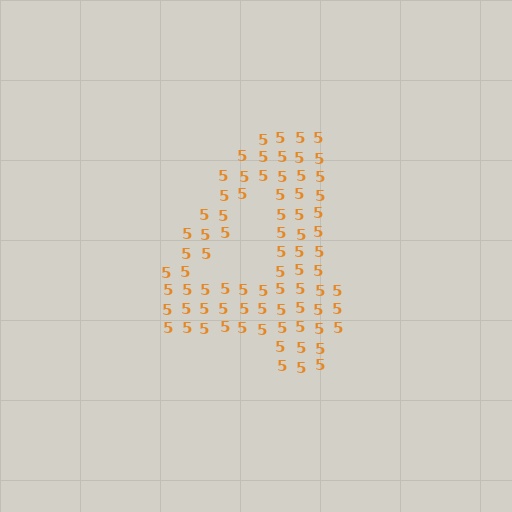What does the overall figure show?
The overall figure shows the digit 4.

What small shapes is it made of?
It is made of small digit 5's.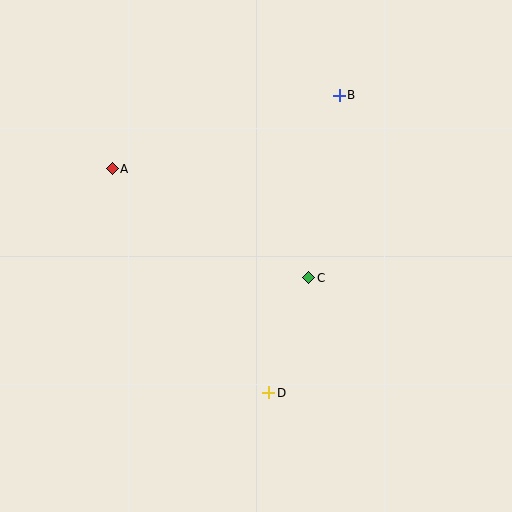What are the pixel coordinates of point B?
Point B is at (339, 95).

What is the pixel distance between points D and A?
The distance between D and A is 273 pixels.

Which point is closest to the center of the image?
Point C at (309, 278) is closest to the center.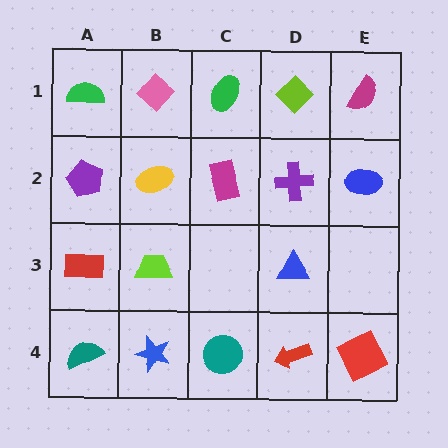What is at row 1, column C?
A green ellipse.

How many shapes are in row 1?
5 shapes.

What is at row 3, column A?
A red rectangle.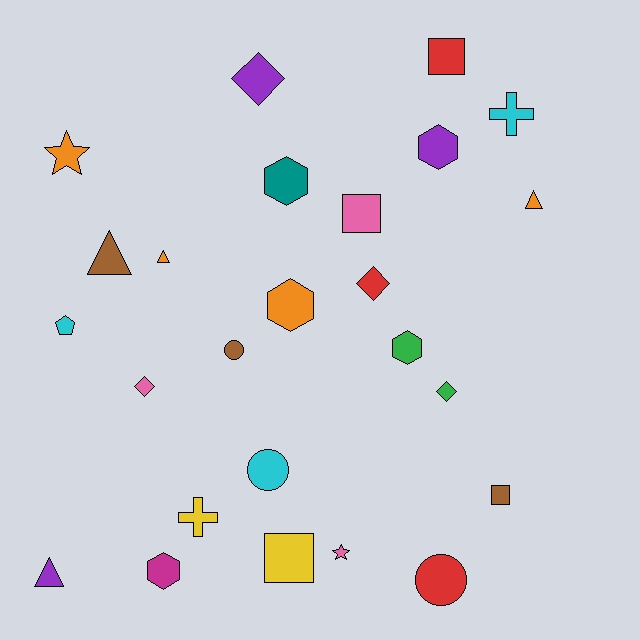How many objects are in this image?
There are 25 objects.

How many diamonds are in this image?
There are 4 diamonds.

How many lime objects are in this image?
There are no lime objects.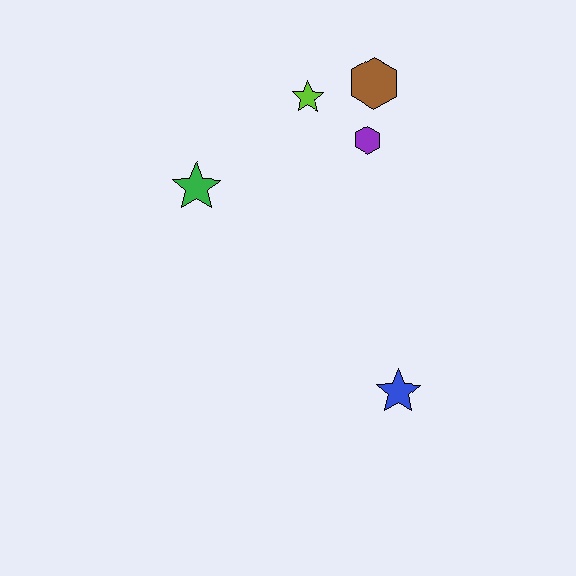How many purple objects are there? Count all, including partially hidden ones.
There is 1 purple object.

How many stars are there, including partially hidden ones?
There are 3 stars.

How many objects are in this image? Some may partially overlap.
There are 5 objects.